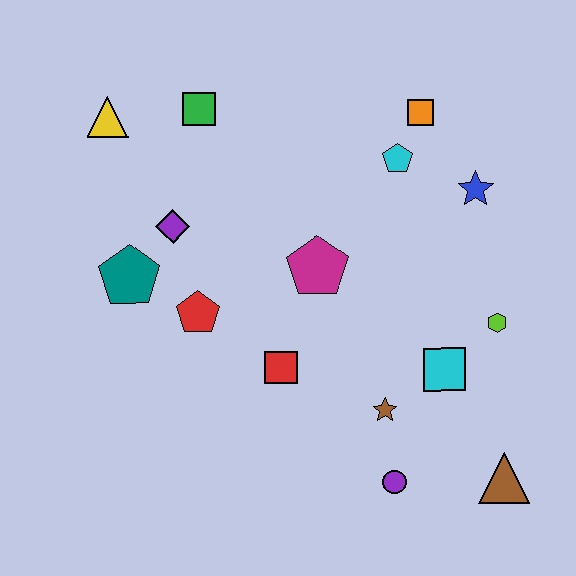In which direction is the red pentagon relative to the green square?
The red pentagon is below the green square.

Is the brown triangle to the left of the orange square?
No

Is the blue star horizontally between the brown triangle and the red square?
Yes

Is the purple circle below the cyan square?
Yes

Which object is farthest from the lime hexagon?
The yellow triangle is farthest from the lime hexagon.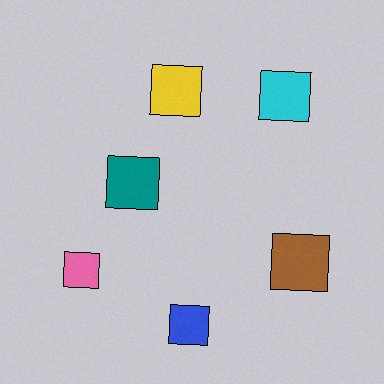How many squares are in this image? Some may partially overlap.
There are 6 squares.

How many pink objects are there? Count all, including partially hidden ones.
There is 1 pink object.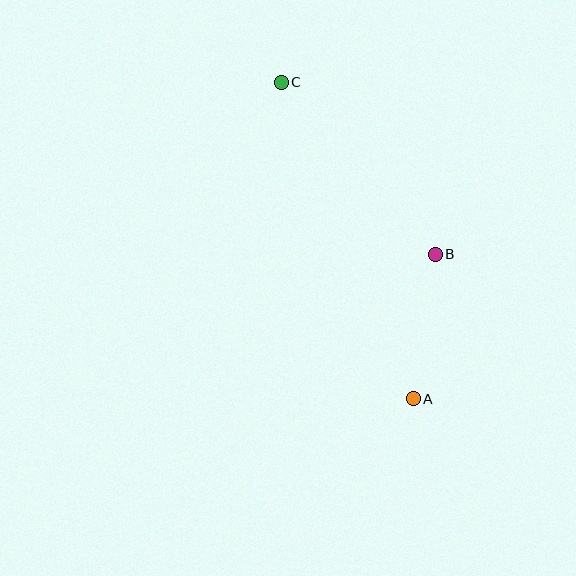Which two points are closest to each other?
Points A and B are closest to each other.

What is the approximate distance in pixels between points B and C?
The distance between B and C is approximately 231 pixels.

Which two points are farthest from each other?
Points A and C are farthest from each other.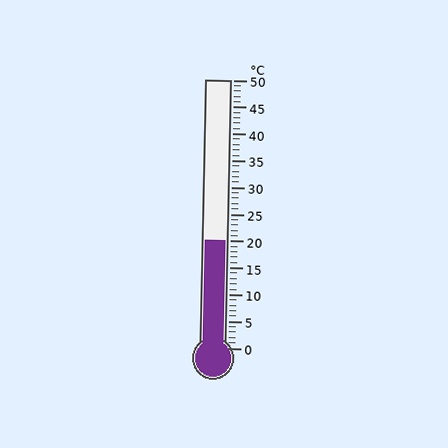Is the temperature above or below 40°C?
The temperature is below 40°C.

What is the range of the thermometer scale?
The thermometer scale ranges from 0°C to 50°C.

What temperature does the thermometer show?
The thermometer shows approximately 20°C.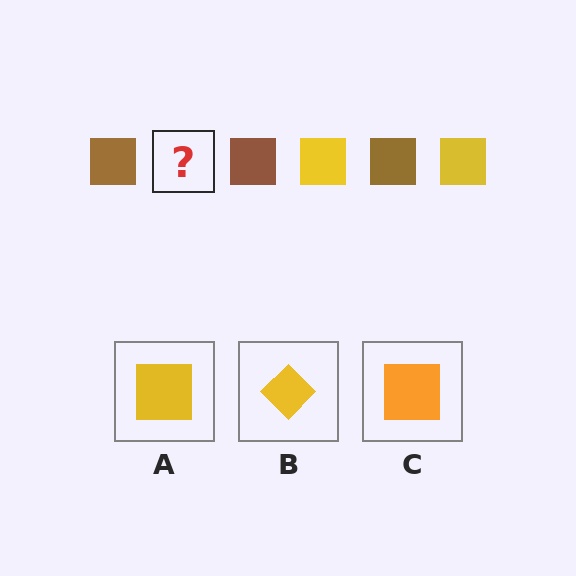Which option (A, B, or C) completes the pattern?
A.